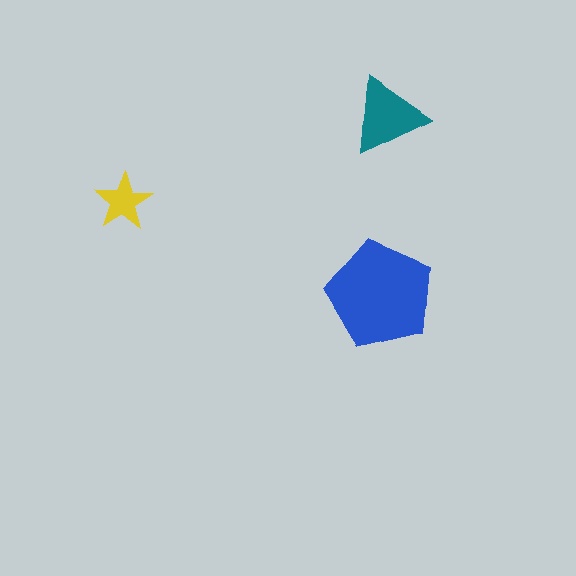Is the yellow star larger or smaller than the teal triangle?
Smaller.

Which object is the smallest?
The yellow star.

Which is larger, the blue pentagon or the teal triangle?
The blue pentagon.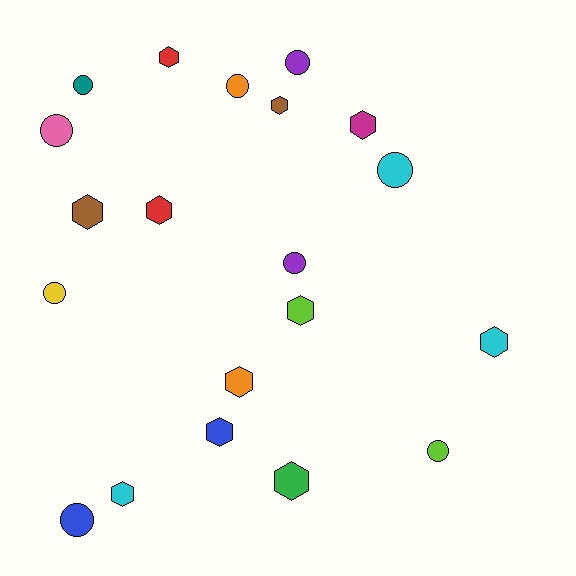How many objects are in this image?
There are 20 objects.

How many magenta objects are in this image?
There is 1 magenta object.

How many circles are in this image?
There are 9 circles.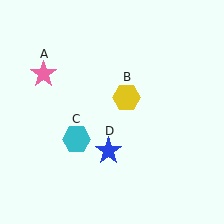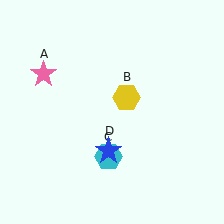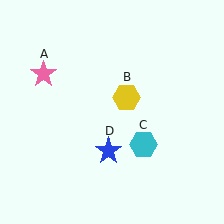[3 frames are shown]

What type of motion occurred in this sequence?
The cyan hexagon (object C) rotated counterclockwise around the center of the scene.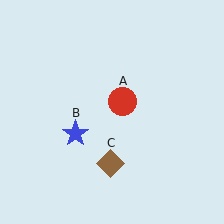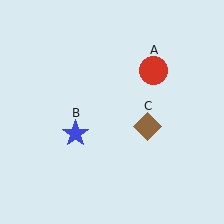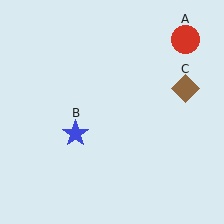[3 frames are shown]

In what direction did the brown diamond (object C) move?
The brown diamond (object C) moved up and to the right.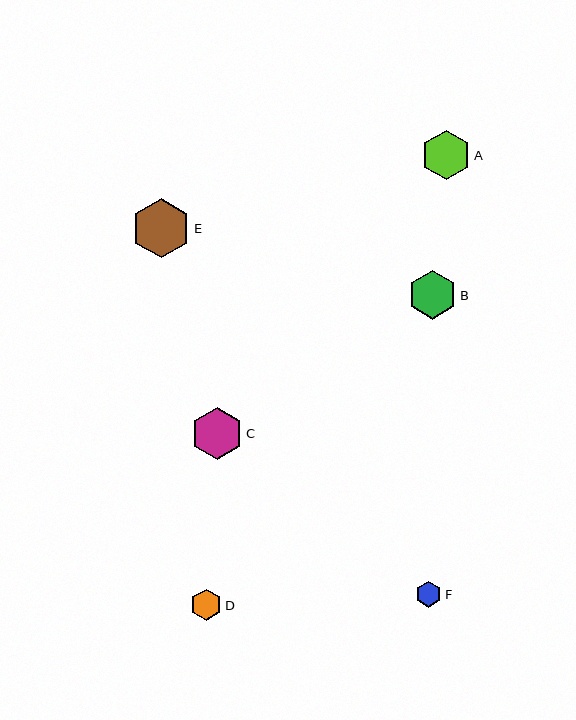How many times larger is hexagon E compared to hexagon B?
Hexagon E is approximately 1.2 times the size of hexagon B.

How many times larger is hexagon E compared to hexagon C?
Hexagon E is approximately 1.1 times the size of hexagon C.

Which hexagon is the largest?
Hexagon E is the largest with a size of approximately 59 pixels.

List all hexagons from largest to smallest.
From largest to smallest: E, C, A, B, D, F.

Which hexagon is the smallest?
Hexagon F is the smallest with a size of approximately 26 pixels.